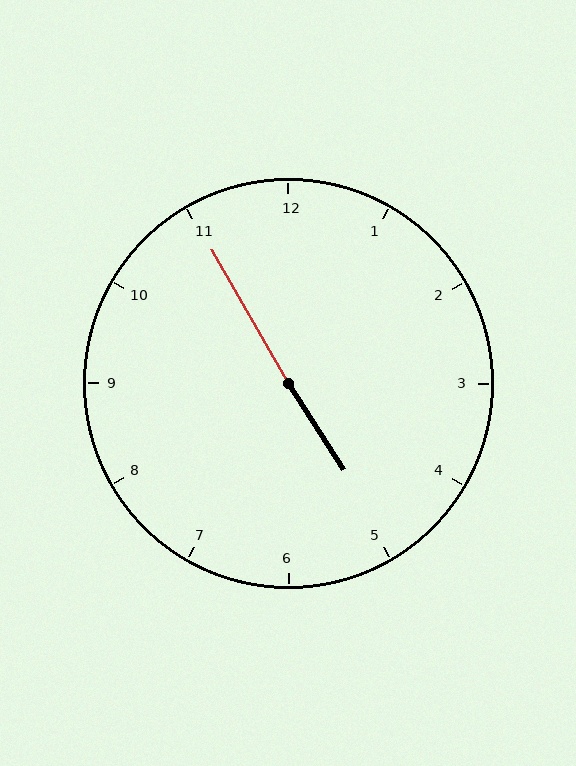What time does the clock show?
4:55.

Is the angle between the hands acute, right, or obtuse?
It is obtuse.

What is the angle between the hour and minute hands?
Approximately 178 degrees.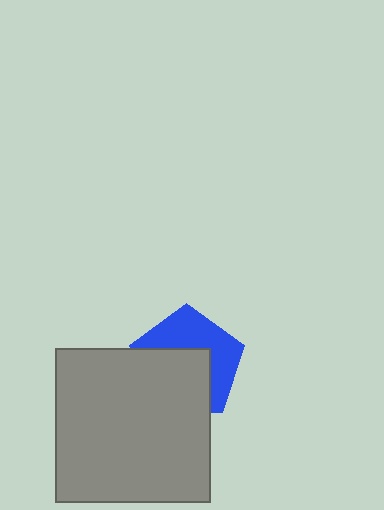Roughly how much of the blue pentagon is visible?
About half of it is visible (roughly 47%).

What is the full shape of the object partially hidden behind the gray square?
The partially hidden object is a blue pentagon.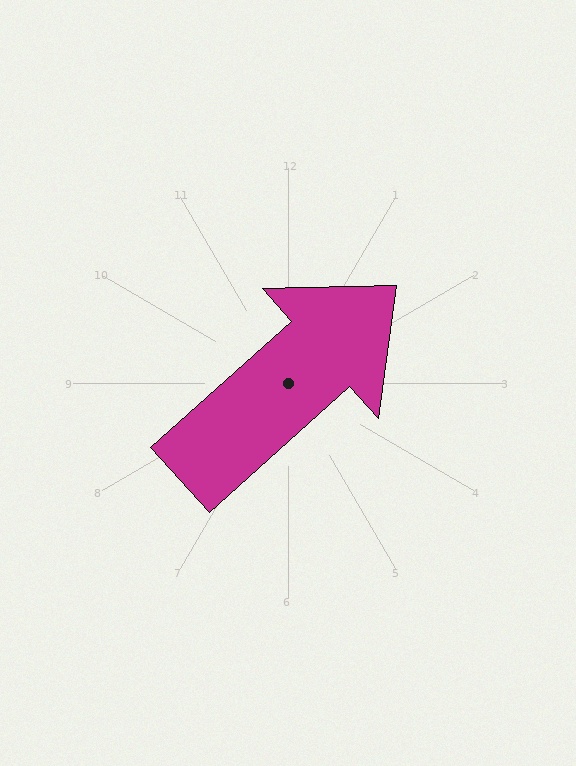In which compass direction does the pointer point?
Northeast.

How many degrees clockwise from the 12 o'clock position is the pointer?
Approximately 48 degrees.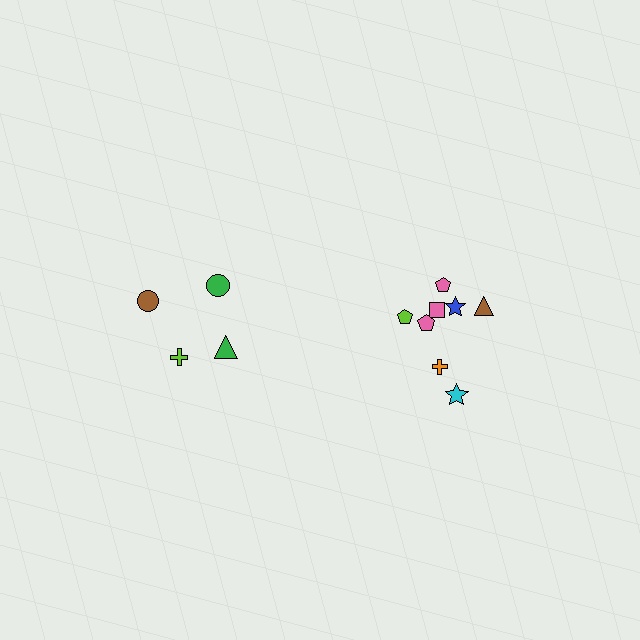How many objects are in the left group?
There are 4 objects.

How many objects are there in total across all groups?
There are 12 objects.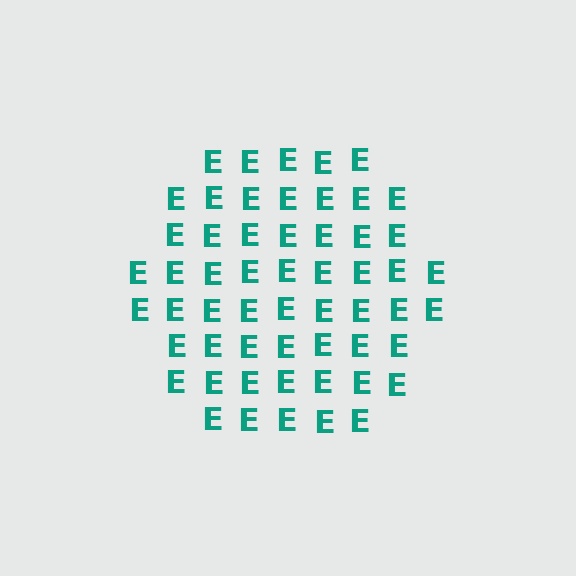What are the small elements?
The small elements are letter E's.